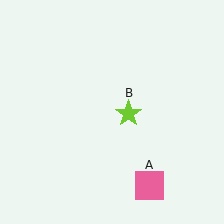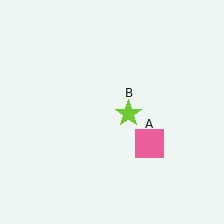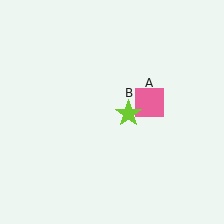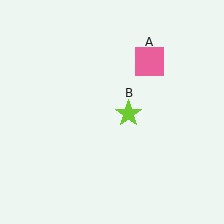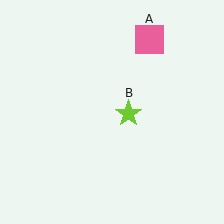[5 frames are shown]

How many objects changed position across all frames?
1 object changed position: pink square (object A).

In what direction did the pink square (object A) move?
The pink square (object A) moved up.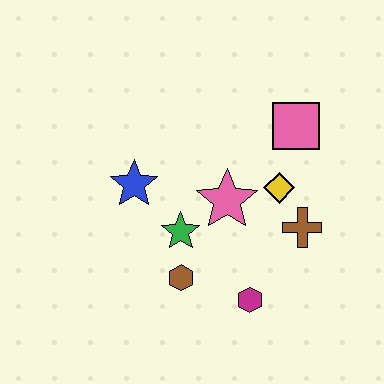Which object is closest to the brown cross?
The yellow diamond is closest to the brown cross.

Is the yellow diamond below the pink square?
Yes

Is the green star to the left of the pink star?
Yes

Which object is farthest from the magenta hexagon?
The pink square is farthest from the magenta hexagon.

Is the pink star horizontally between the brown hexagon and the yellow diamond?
Yes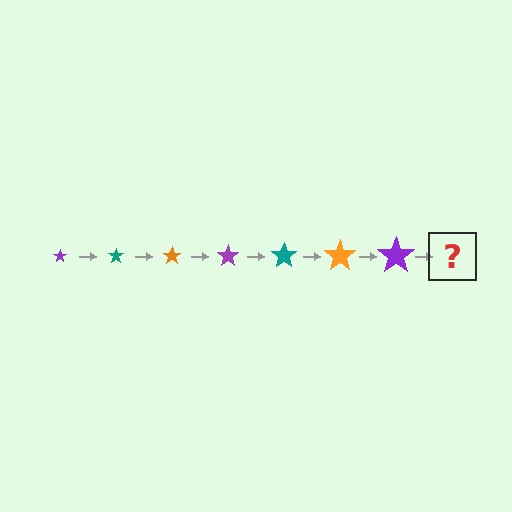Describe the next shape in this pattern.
It should be a teal star, larger than the previous one.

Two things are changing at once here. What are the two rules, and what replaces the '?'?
The two rules are that the star grows larger each step and the color cycles through purple, teal, and orange. The '?' should be a teal star, larger than the previous one.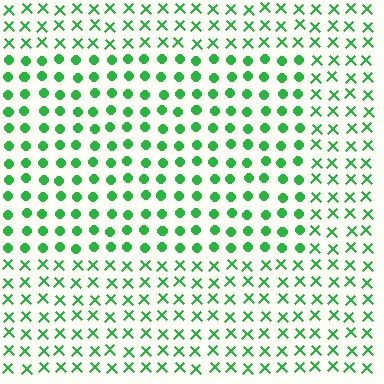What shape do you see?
I see a rectangle.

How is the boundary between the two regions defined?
The boundary is defined by a change in element shape: circles inside vs. X marks outside. All elements share the same color and spacing.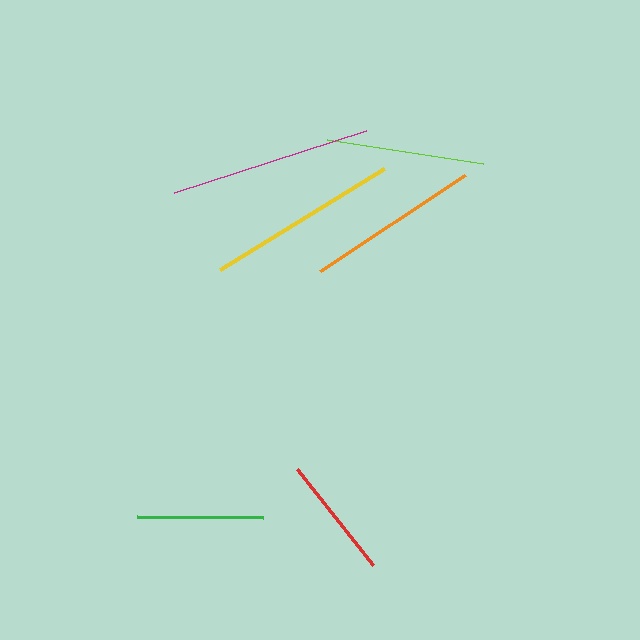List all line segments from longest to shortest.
From longest to shortest: magenta, yellow, orange, lime, green, red.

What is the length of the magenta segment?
The magenta segment is approximately 202 pixels long.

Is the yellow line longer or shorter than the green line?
The yellow line is longer than the green line.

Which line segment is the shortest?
The red line is the shortest at approximately 123 pixels.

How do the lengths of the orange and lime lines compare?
The orange and lime lines are approximately the same length.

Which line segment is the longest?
The magenta line is the longest at approximately 202 pixels.